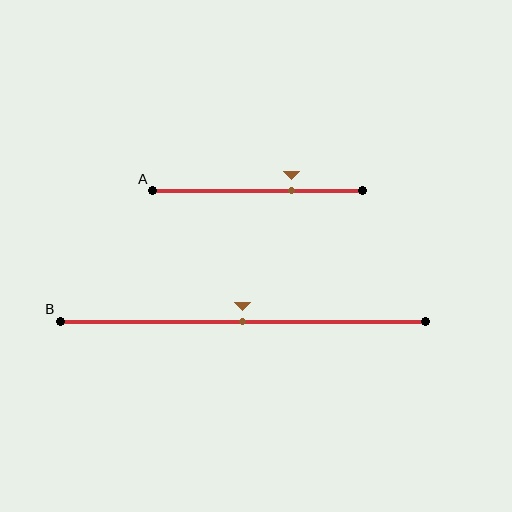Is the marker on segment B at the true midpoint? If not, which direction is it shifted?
Yes, the marker on segment B is at the true midpoint.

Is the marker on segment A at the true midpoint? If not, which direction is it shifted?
No, the marker on segment A is shifted to the right by about 16% of the segment length.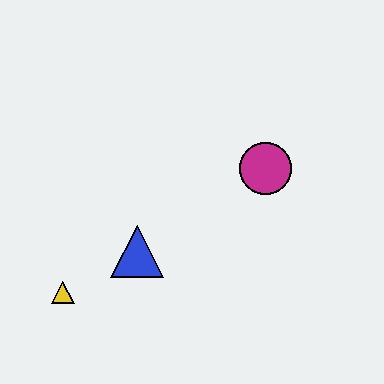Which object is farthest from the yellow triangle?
The magenta circle is farthest from the yellow triangle.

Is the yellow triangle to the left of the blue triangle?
Yes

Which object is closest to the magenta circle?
The blue triangle is closest to the magenta circle.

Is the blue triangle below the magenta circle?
Yes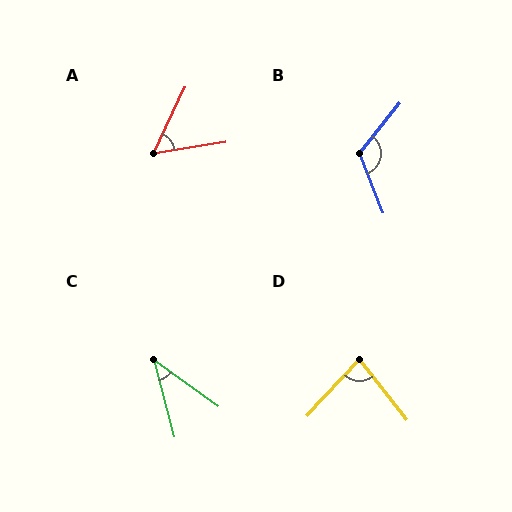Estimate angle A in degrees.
Approximately 56 degrees.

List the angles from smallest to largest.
C (40°), A (56°), D (81°), B (120°).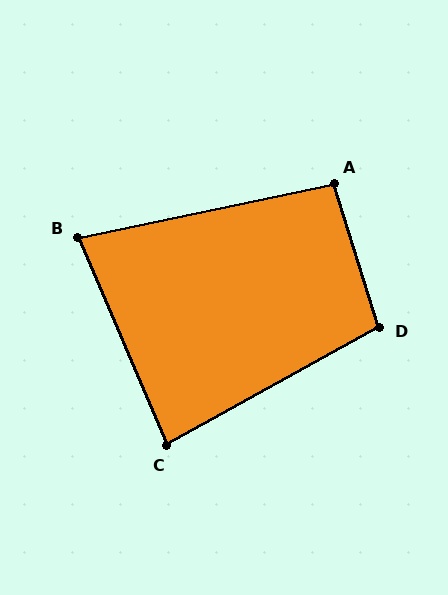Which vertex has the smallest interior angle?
B, at approximately 79 degrees.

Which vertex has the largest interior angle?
D, at approximately 101 degrees.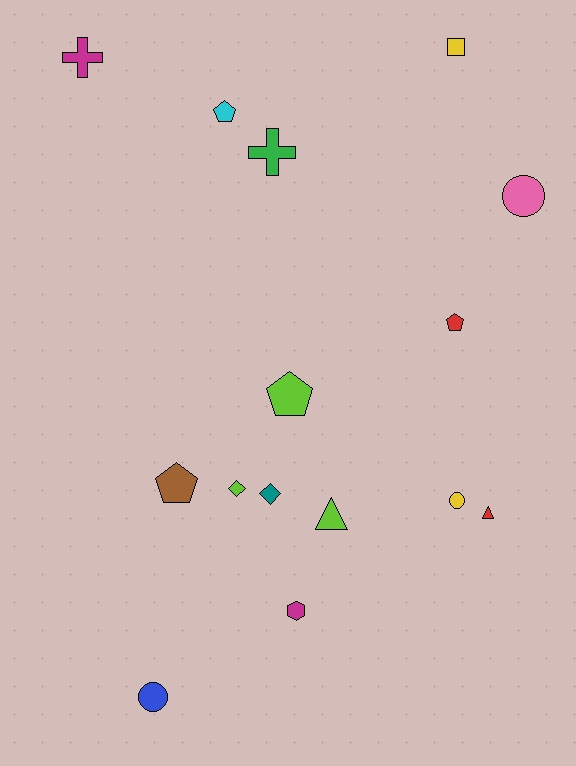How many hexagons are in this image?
There is 1 hexagon.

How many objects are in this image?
There are 15 objects.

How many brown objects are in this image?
There is 1 brown object.